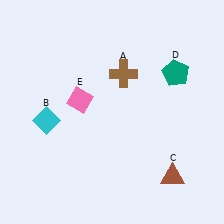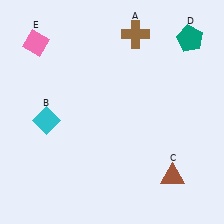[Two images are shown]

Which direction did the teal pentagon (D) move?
The teal pentagon (D) moved up.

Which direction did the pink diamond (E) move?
The pink diamond (E) moved up.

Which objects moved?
The objects that moved are: the brown cross (A), the teal pentagon (D), the pink diamond (E).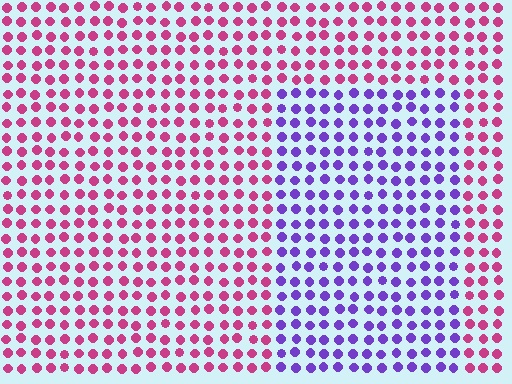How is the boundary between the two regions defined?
The boundary is defined purely by a slight shift in hue (about 65 degrees). Spacing, size, and orientation are identical on both sides.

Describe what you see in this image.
The image is filled with small magenta elements in a uniform arrangement. A rectangle-shaped region is visible where the elements are tinted to a slightly different hue, forming a subtle color boundary.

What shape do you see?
I see a rectangle.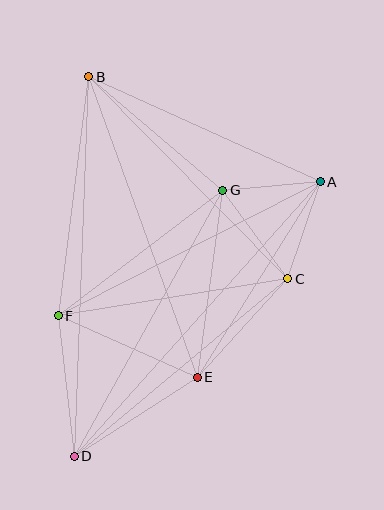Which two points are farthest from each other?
Points B and D are farthest from each other.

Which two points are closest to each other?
Points A and G are closest to each other.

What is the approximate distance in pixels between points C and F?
The distance between C and F is approximately 233 pixels.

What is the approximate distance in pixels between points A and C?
The distance between A and C is approximately 102 pixels.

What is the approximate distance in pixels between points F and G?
The distance between F and G is approximately 207 pixels.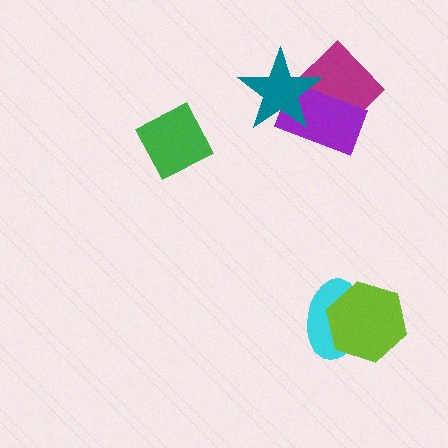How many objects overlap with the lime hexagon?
1 object overlaps with the lime hexagon.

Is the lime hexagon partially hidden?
No, no other shape covers it.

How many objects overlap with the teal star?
2 objects overlap with the teal star.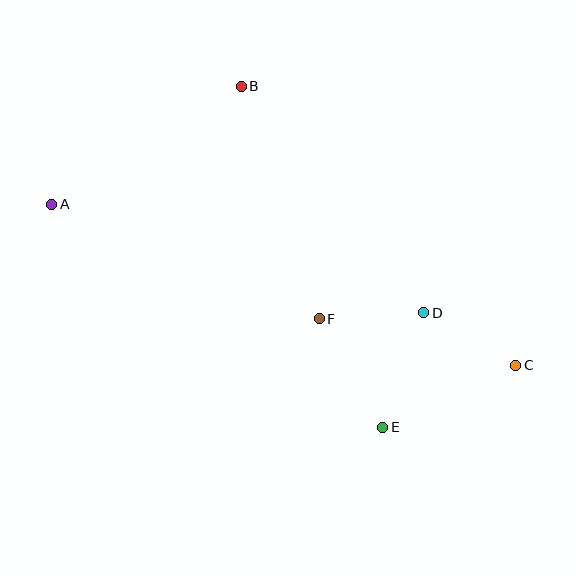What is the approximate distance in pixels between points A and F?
The distance between A and F is approximately 291 pixels.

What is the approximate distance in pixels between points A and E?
The distance between A and E is approximately 399 pixels.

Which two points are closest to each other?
Points D and F are closest to each other.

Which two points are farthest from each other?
Points A and C are farthest from each other.